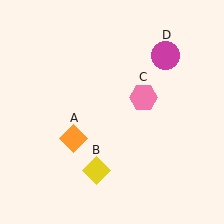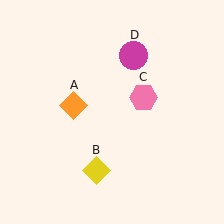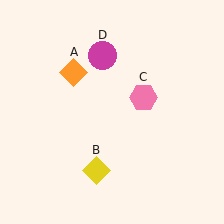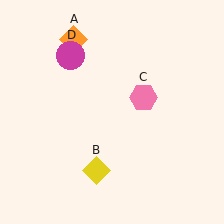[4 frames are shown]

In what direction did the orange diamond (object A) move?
The orange diamond (object A) moved up.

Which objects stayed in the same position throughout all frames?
Yellow diamond (object B) and pink hexagon (object C) remained stationary.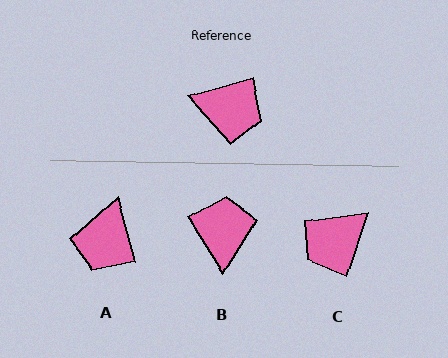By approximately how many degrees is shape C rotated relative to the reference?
Approximately 124 degrees clockwise.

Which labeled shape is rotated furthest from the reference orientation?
C, about 124 degrees away.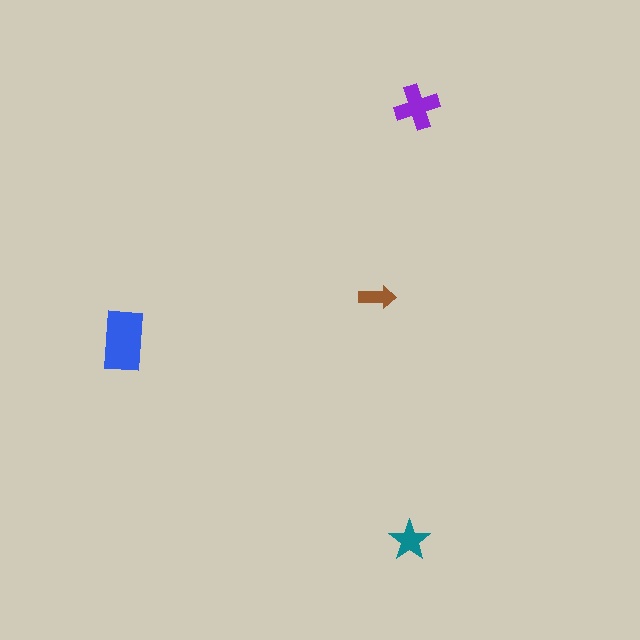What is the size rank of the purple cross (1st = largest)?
2nd.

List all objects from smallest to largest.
The brown arrow, the teal star, the purple cross, the blue rectangle.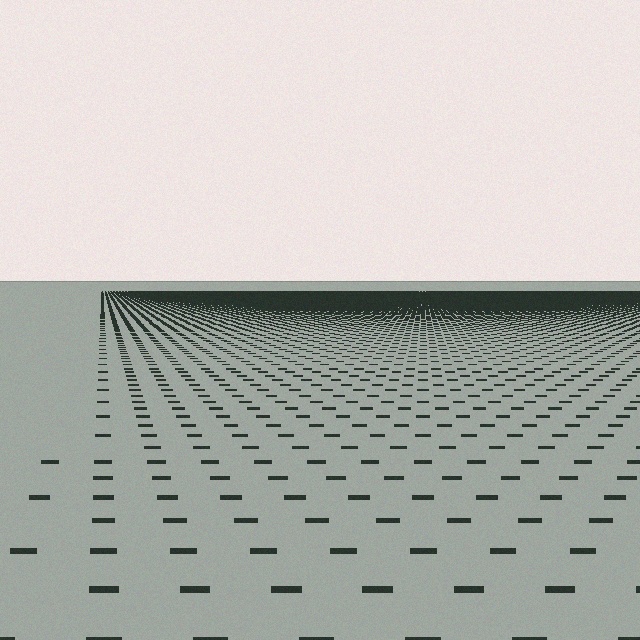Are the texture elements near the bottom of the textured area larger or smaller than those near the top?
Larger. Near the bottom, elements are closer to the viewer and appear at a bigger on-screen size.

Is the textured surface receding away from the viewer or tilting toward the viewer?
The surface is receding away from the viewer. Texture elements get smaller and denser toward the top.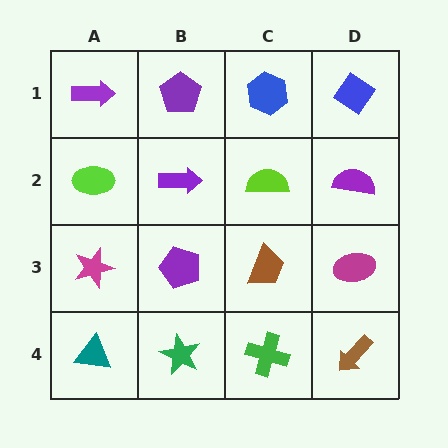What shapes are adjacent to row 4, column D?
A magenta ellipse (row 3, column D), a green cross (row 4, column C).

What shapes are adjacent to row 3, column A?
A lime ellipse (row 2, column A), a teal triangle (row 4, column A), a purple pentagon (row 3, column B).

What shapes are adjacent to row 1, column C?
A lime semicircle (row 2, column C), a purple pentagon (row 1, column B), a blue diamond (row 1, column D).